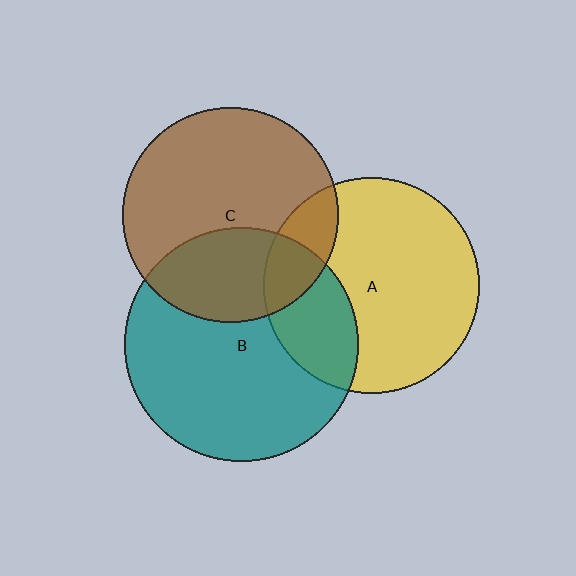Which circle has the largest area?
Circle B (teal).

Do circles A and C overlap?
Yes.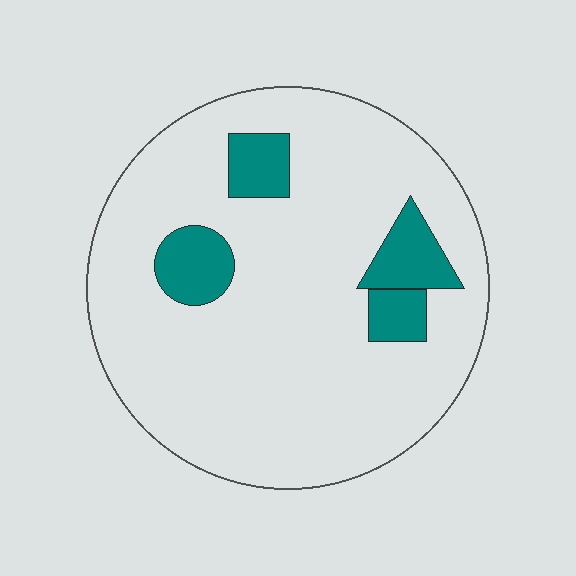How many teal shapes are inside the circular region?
4.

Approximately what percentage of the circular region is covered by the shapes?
Approximately 15%.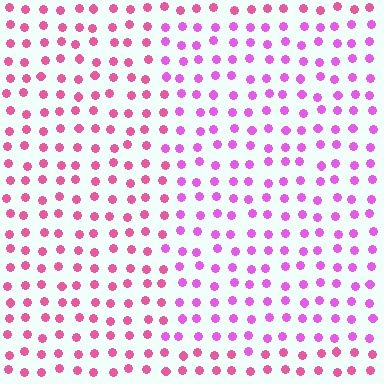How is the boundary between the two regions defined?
The boundary is defined purely by a slight shift in hue (about 32 degrees). Spacing, size, and orientation are identical on both sides.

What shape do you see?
I see a rectangle.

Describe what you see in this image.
The image is filled with small pink elements in a uniform arrangement. A rectangle-shaped region is visible where the elements are tinted to a slightly different hue, forming a subtle color boundary.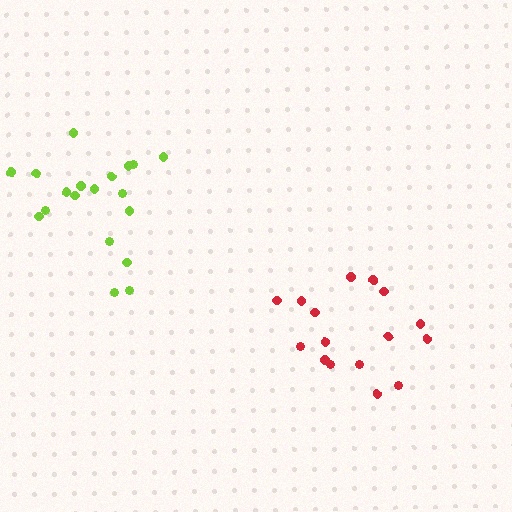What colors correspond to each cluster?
The clusters are colored: lime, red.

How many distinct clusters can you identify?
There are 2 distinct clusters.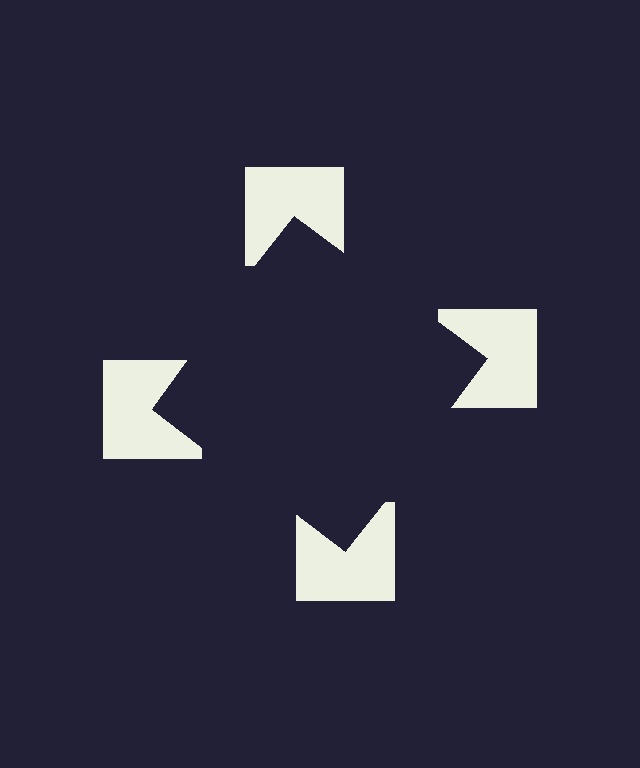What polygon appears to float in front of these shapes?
An illusory square — its edges are inferred from the aligned wedge cuts in the notched squares, not physically drawn.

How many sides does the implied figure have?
4 sides.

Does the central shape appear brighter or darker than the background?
It typically appears slightly darker than the background, even though no actual brightness change is drawn.